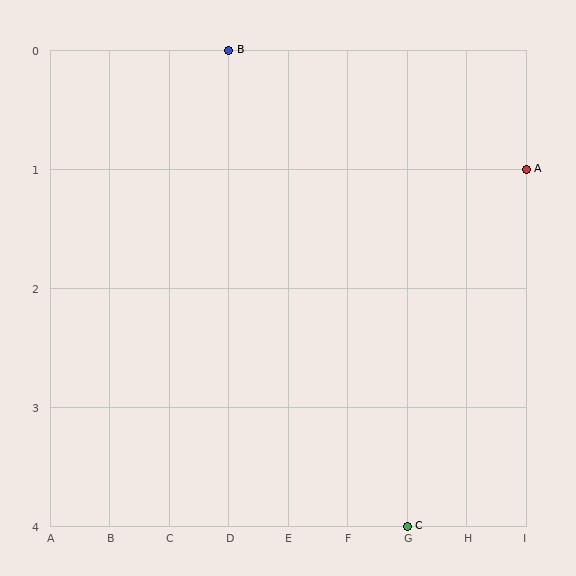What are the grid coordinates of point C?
Point C is at grid coordinates (G, 4).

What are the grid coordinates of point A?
Point A is at grid coordinates (I, 1).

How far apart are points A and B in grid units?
Points A and B are 5 columns and 1 row apart (about 5.1 grid units diagonally).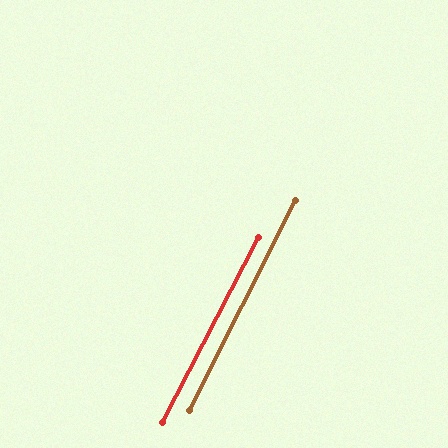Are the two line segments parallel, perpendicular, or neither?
Parallel — their directions differ by only 0.5°.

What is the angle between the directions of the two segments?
Approximately 0 degrees.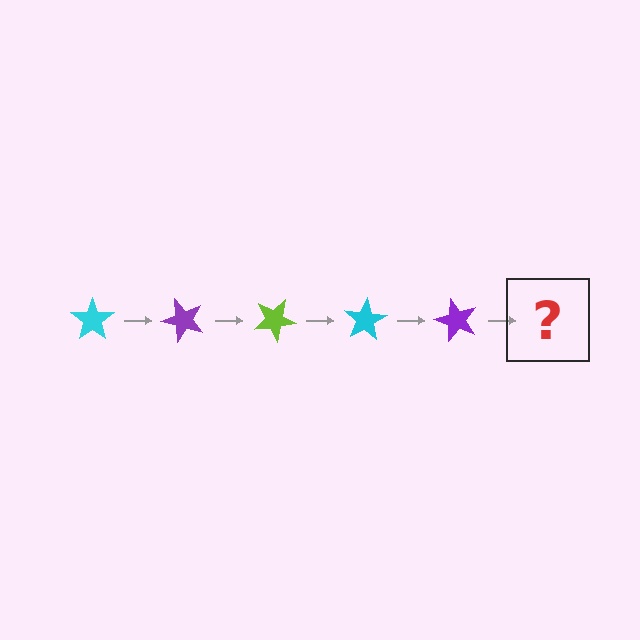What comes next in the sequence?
The next element should be a lime star, rotated 250 degrees from the start.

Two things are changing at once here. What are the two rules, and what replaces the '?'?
The two rules are that it rotates 50 degrees each step and the color cycles through cyan, purple, and lime. The '?' should be a lime star, rotated 250 degrees from the start.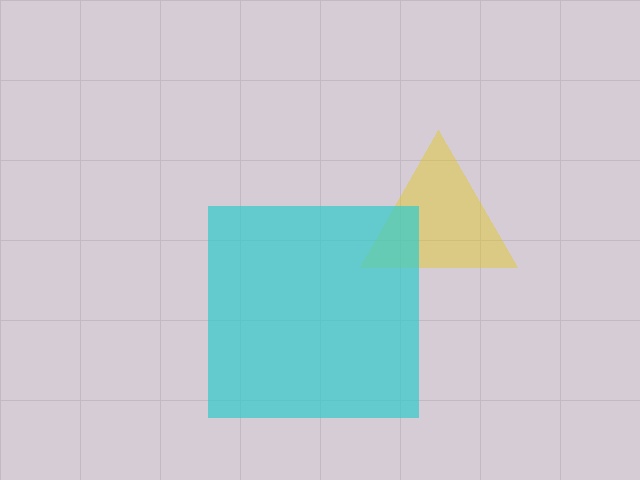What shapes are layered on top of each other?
The layered shapes are: a yellow triangle, a cyan square.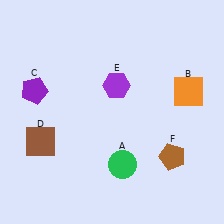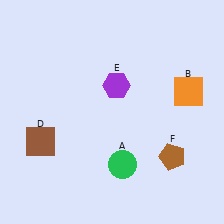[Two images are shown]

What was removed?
The purple pentagon (C) was removed in Image 2.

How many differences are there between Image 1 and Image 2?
There is 1 difference between the two images.